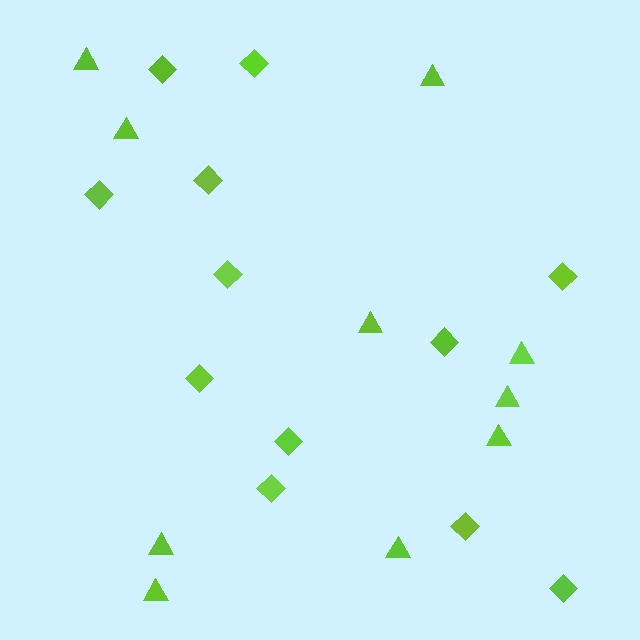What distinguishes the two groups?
There are 2 groups: one group of triangles (10) and one group of diamonds (12).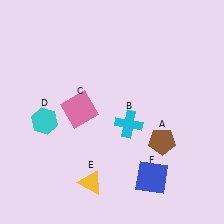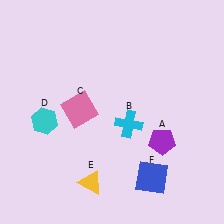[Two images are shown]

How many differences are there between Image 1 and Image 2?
There is 1 difference between the two images.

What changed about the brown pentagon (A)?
In Image 1, A is brown. In Image 2, it changed to purple.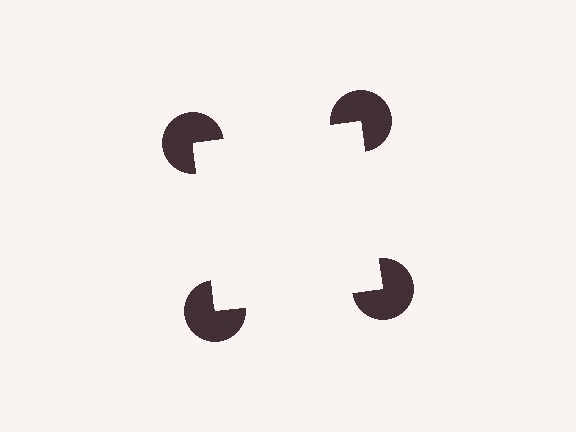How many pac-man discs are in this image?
There are 4 — one at each vertex of the illusory square.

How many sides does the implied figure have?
4 sides.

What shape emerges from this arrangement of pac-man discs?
An illusory square — its edges are inferred from the aligned wedge cuts in the pac-man discs, not physically drawn.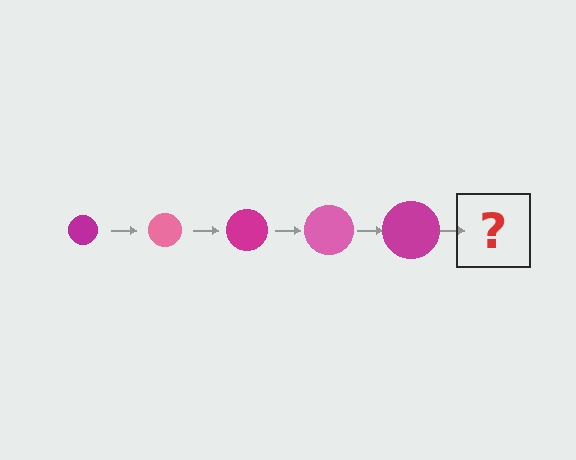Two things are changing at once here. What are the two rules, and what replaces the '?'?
The two rules are that the circle grows larger each step and the color cycles through magenta and pink. The '?' should be a pink circle, larger than the previous one.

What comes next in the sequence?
The next element should be a pink circle, larger than the previous one.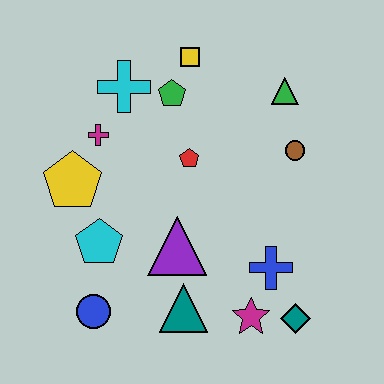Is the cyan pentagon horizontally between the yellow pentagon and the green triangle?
Yes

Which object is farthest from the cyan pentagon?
The green triangle is farthest from the cyan pentagon.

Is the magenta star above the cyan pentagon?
No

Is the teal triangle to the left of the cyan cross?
No